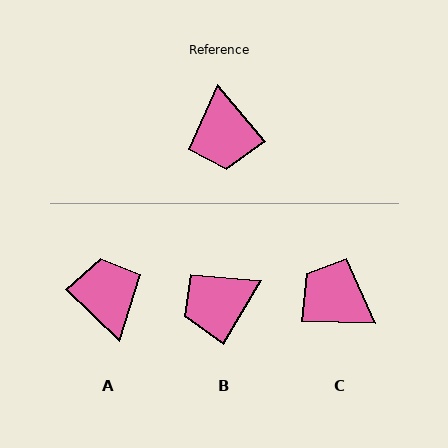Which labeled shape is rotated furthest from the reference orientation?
A, about 173 degrees away.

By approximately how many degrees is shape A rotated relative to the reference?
Approximately 173 degrees clockwise.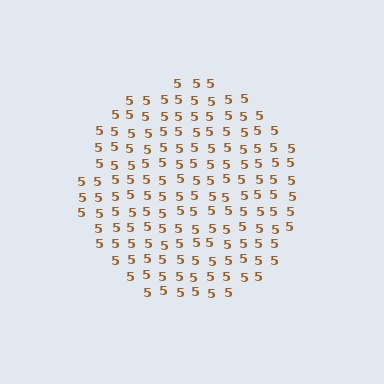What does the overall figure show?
The overall figure shows a circle.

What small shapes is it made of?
It is made of small digit 5's.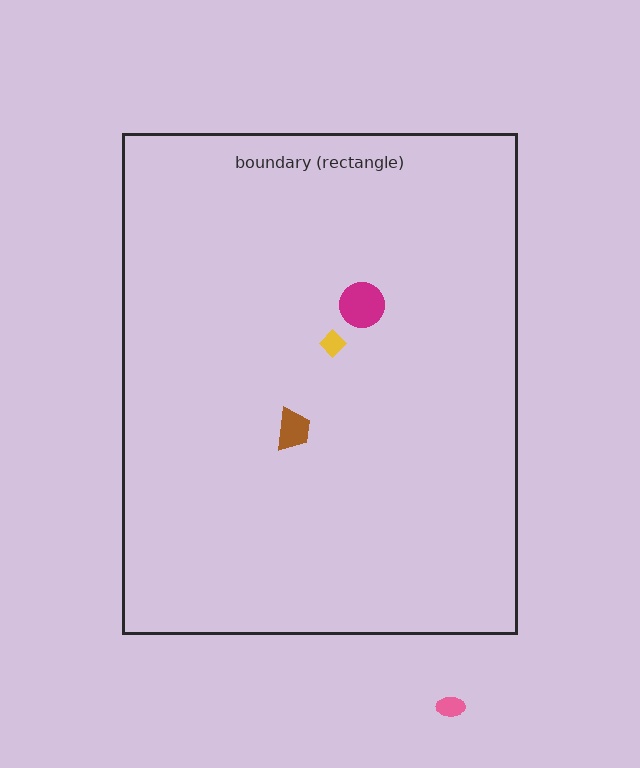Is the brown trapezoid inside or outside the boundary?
Inside.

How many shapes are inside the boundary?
3 inside, 1 outside.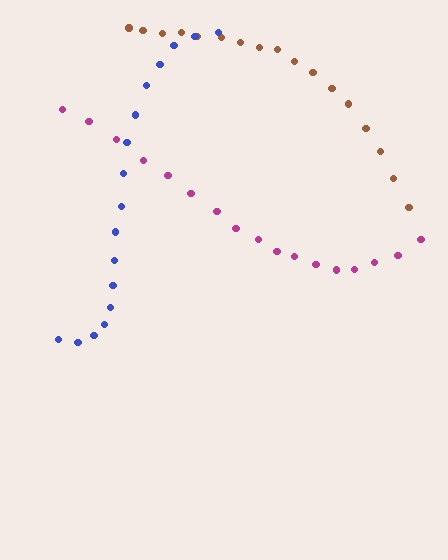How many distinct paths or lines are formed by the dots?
There are 3 distinct paths.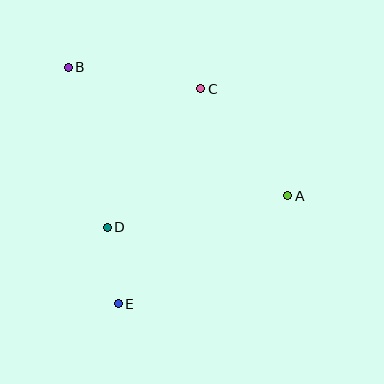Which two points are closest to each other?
Points D and E are closest to each other.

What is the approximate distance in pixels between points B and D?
The distance between B and D is approximately 165 pixels.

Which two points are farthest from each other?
Points A and B are farthest from each other.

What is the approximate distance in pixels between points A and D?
The distance between A and D is approximately 183 pixels.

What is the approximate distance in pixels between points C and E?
The distance between C and E is approximately 230 pixels.